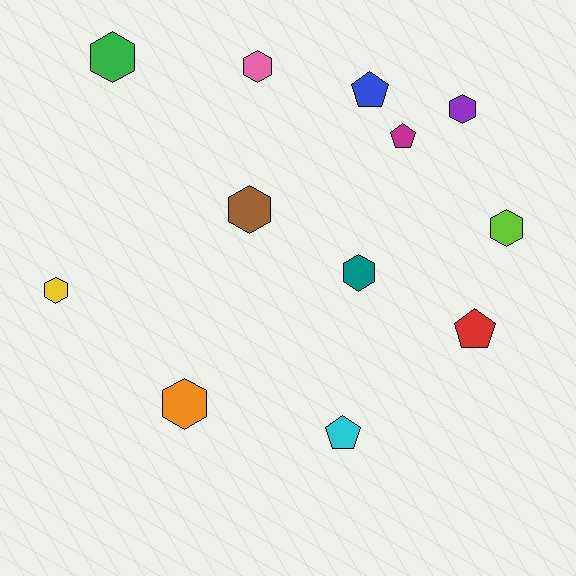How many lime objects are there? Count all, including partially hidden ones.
There is 1 lime object.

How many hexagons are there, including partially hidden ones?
There are 8 hexagons.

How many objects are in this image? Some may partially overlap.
There are 12 objects.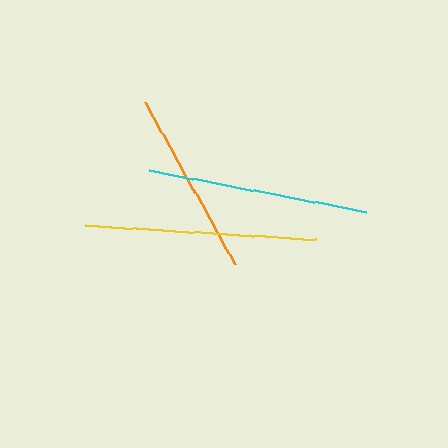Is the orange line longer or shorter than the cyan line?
The cyan line is longer than the orange line.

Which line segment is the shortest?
The orange line is the shortest at approximately 185 pixels.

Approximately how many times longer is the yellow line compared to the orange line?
The yellow line is approximately 1.3 times the length of the orange line.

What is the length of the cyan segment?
The cyan segment is approximately 221 pixels long.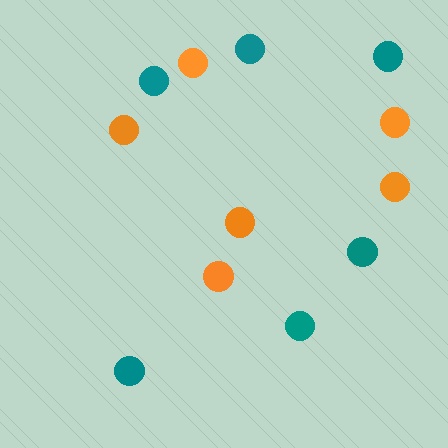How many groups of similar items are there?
There are 2 groups: one group of orange circles (6) and one group of teal circles (6).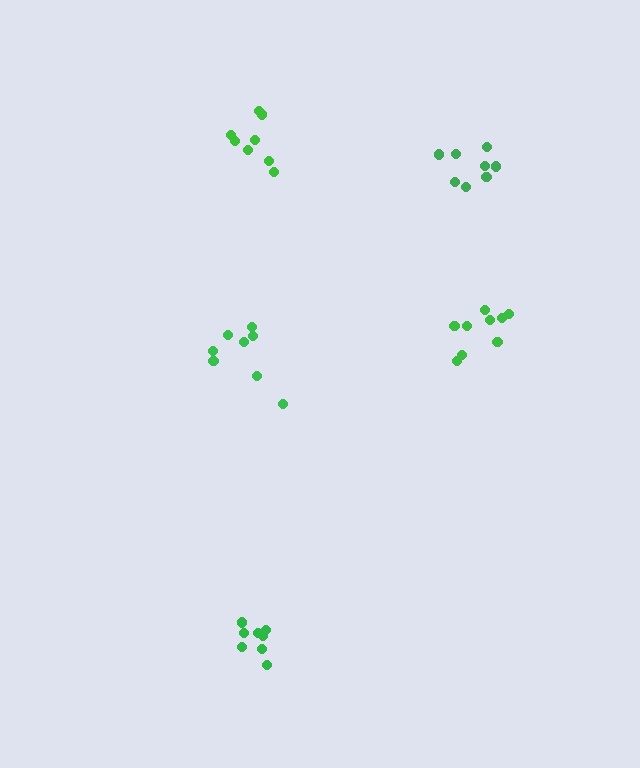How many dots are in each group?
Group 1: 8 dots, Group 2: 9 dots, Group 3: 8 dots, Group 4: 8 dots, Group 5: 8 dots (41 total).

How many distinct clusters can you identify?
There are 5 distinct clusters.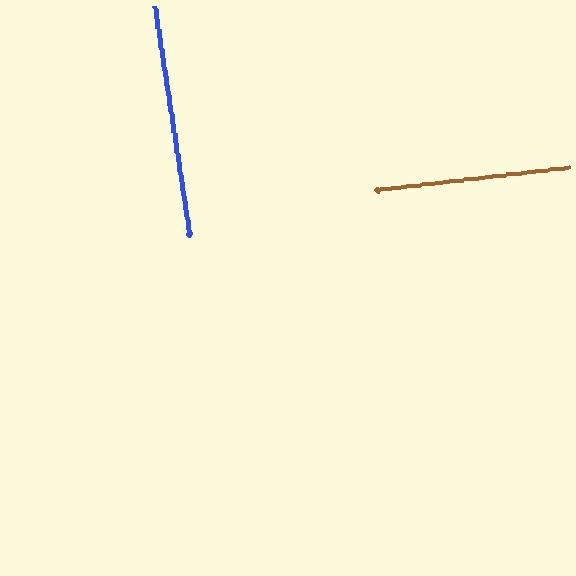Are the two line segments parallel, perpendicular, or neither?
Perpendicular — they meet at approximately 88°.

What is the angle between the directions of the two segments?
Approximately 88 degrees.